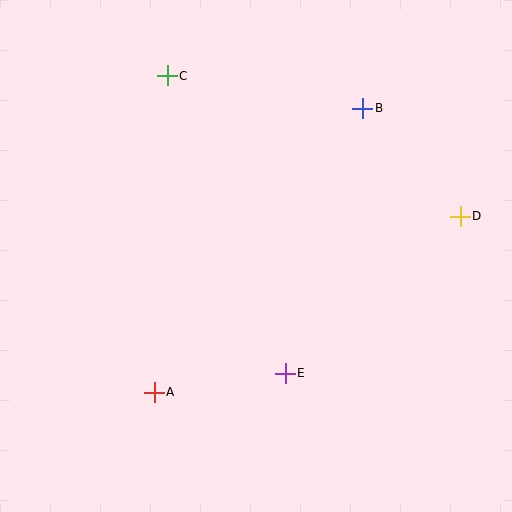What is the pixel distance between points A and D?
The distance between A and D is 353 pixels.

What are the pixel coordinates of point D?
Point D is at (460, 216).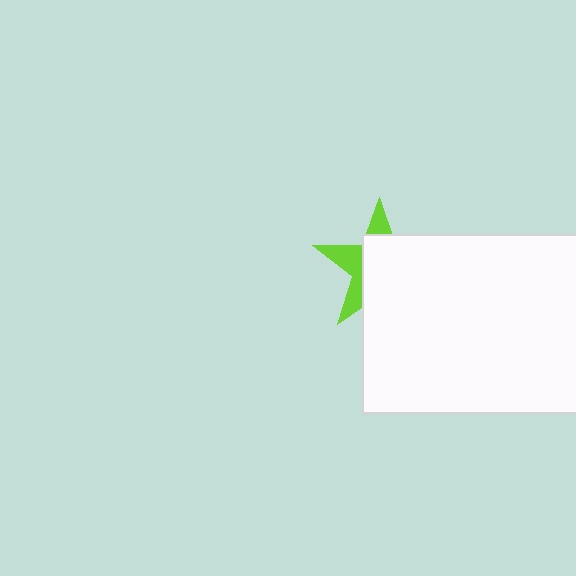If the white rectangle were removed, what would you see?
You would see the complete lime star.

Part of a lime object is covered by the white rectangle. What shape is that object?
It is a star.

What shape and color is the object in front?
The object in front is a white rectangle.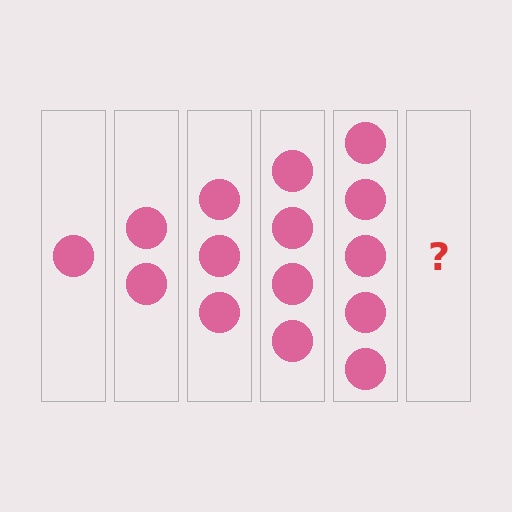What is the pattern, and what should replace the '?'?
The pattern is that each step adds one more circle. The '?' should be 6 circles.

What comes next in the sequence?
The next element should be 6 circles.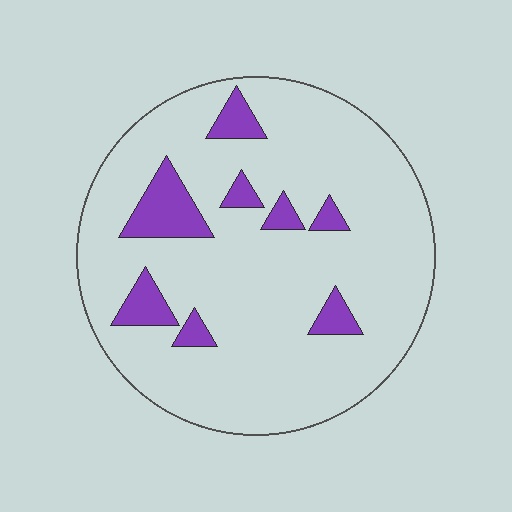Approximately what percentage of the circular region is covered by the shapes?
Approximately 15%.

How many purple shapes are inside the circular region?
8.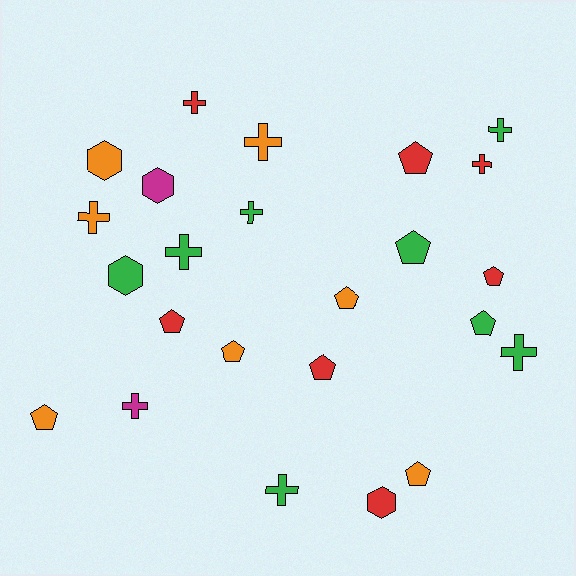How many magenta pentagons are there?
There are no magenta pentagons.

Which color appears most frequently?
Green, with 8 objects.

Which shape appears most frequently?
Cross, with 10 objects.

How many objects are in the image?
There are 24 objects.